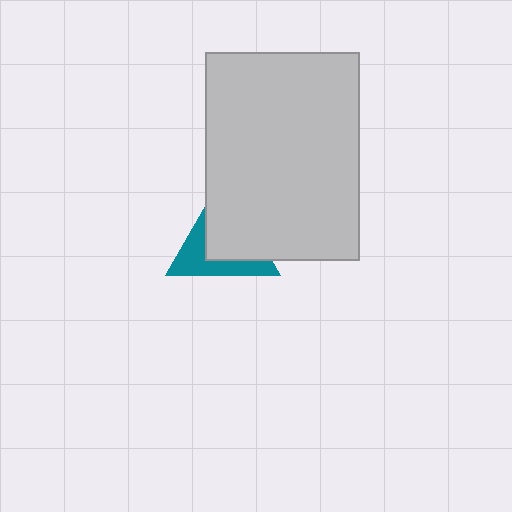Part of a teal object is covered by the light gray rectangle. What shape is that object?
It is a triangle.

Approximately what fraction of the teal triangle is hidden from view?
Roughly 58% of the teal triangle is hidden behind the light gray rectangle.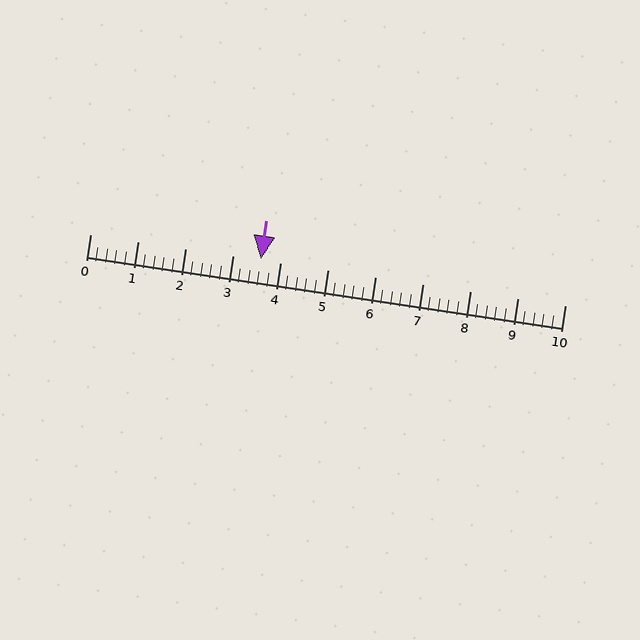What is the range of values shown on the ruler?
The ruler shows values from 0 to 10.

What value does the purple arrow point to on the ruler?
The purple arrow points to approximately 3.6.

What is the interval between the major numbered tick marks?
The major tick marks are spaced 1 units apart.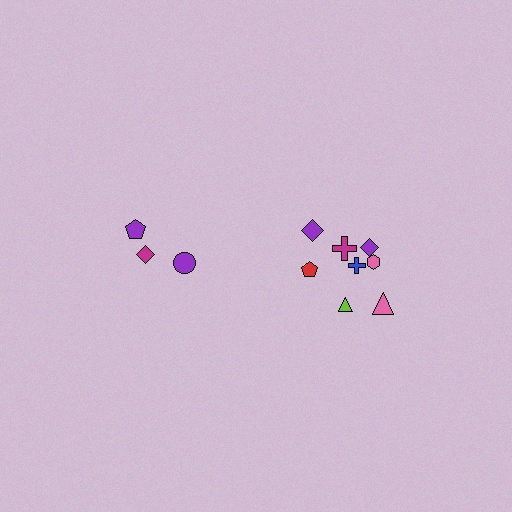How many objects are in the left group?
There are 3 objects.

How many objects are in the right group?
There are 8 objects.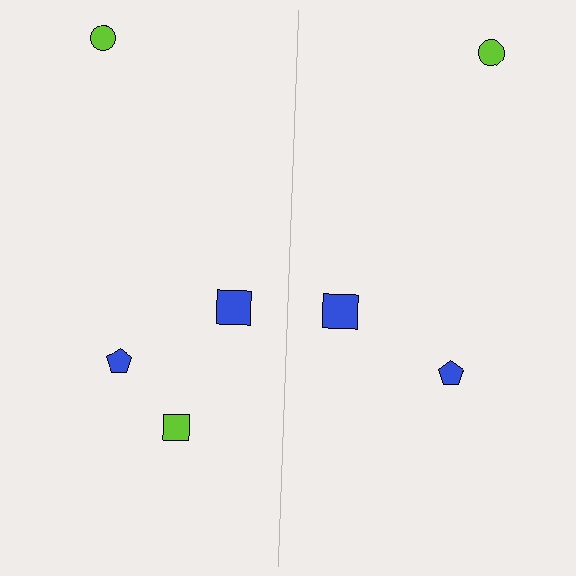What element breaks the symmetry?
A lime square is missing from the right side.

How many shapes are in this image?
There are 7 shapes in this image.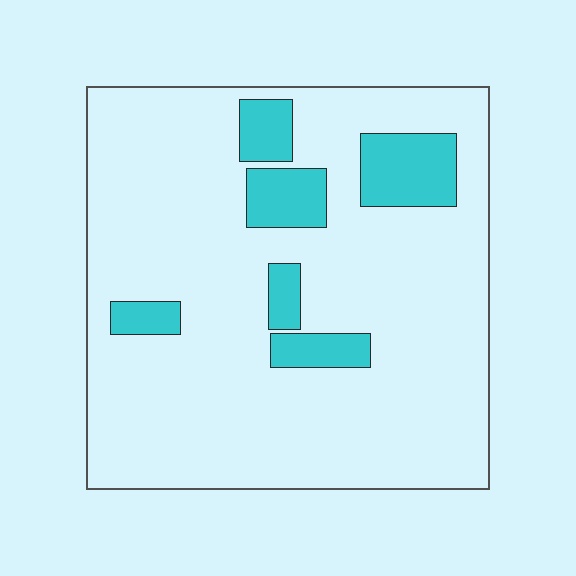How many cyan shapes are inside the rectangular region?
6.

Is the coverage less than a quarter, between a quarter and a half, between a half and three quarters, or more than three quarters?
Less than a quarter.